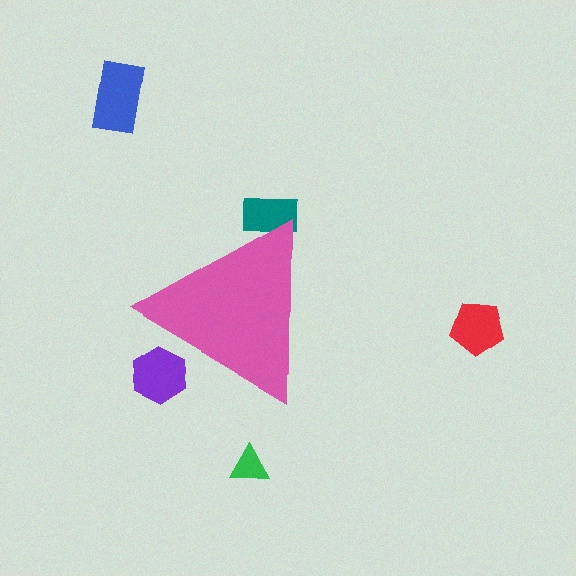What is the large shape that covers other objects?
A pink triangle.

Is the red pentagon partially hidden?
No, the red pentagon is fully visible.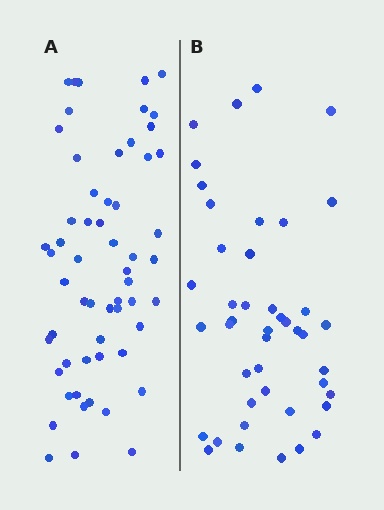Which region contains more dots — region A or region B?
Region A (the left region) has more dots.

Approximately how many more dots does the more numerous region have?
Region A has approximately 15 more dots than region B.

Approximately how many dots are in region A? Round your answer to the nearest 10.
About 60 dots. (The exact count is 58, which rounds to 60.)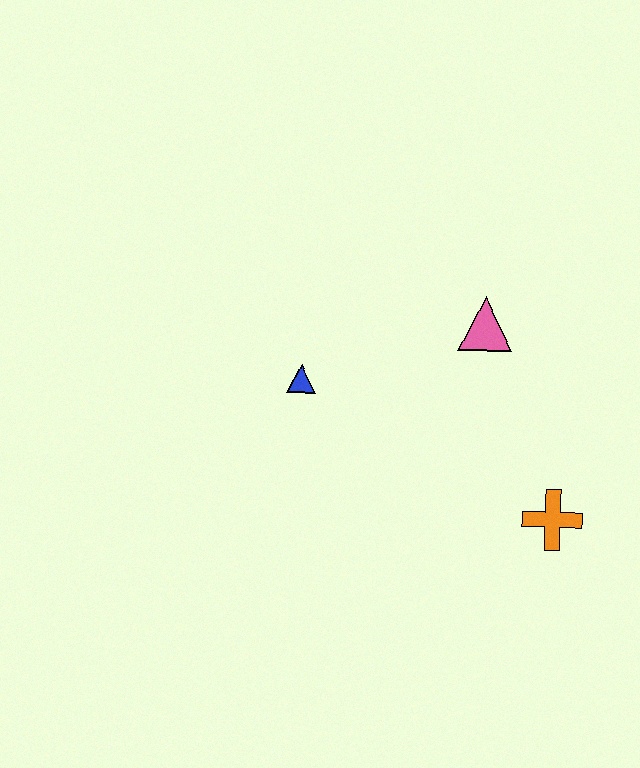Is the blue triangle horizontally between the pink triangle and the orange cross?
No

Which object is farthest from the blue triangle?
The orange cross is farthest from the blue triangle.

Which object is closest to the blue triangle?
The pink triangle is closest to the blue triangle.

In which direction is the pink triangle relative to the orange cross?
The pink triangle is above the orange cross.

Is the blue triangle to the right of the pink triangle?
No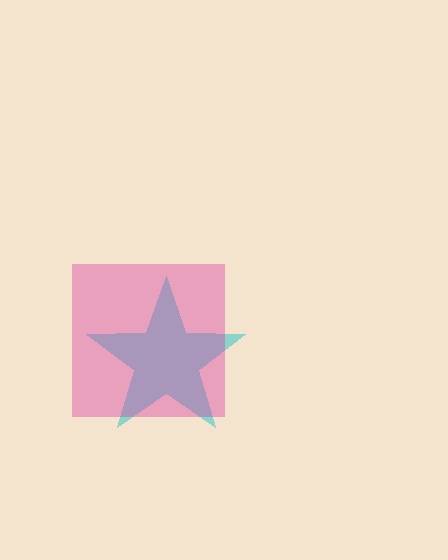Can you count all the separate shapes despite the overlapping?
Yes, there are 2 separate shapes.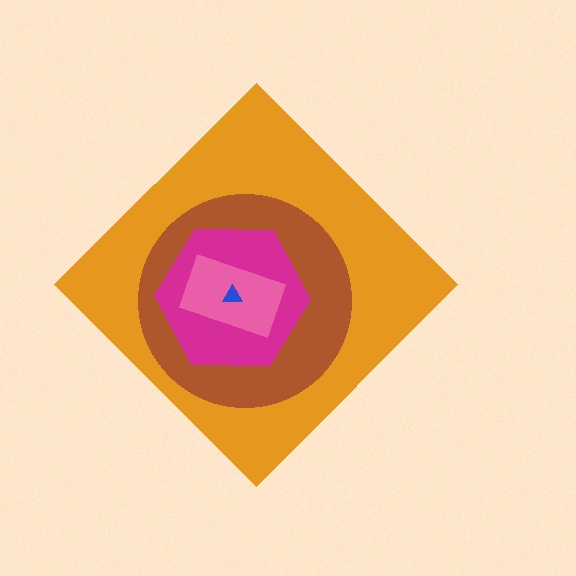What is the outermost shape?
The orange diamond.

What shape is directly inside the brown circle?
The magenta hexagon.